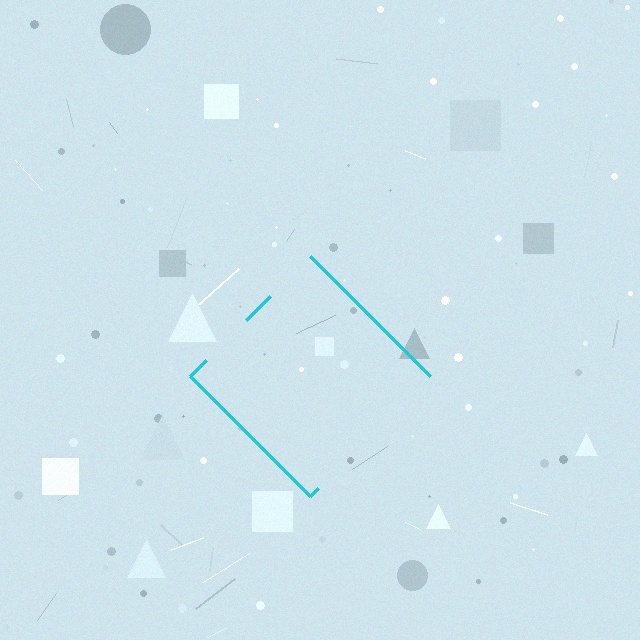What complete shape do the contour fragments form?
The contour fragments form a diamond.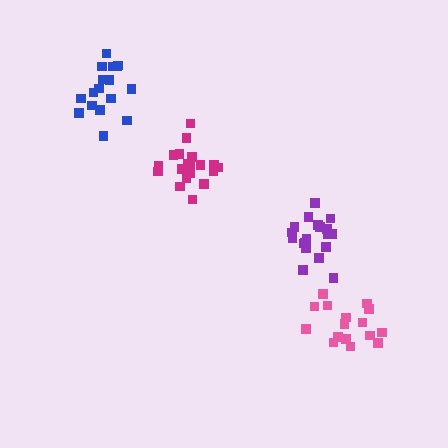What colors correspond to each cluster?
The clusters are colored: magenta, pink, purple, blue.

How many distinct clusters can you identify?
There are 4 distinct clusters.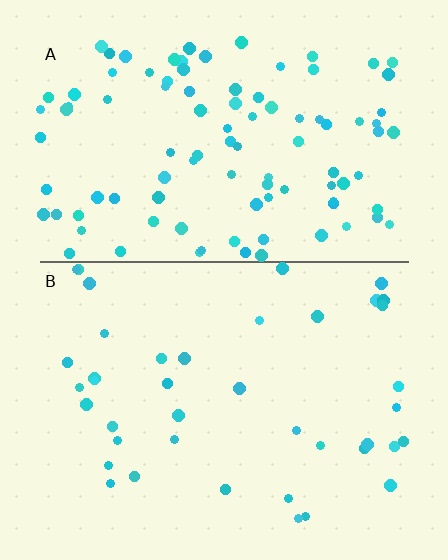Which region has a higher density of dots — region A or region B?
A (the top).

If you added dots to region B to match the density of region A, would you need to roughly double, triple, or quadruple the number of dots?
Approximately double.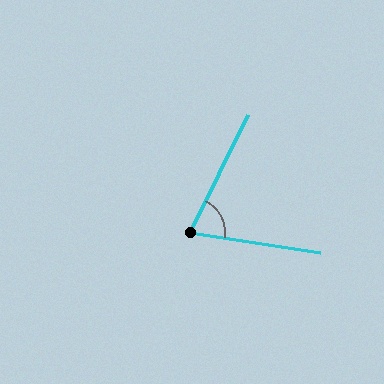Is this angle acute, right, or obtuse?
It is acute.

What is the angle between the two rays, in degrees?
Approximately 73 degrees.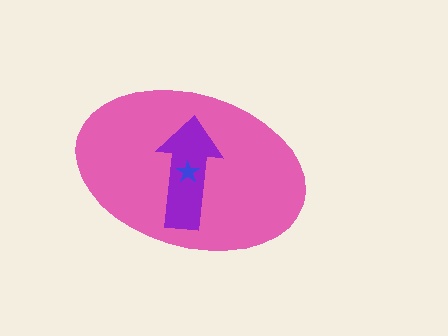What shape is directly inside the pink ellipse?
The purple arrow.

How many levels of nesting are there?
3.